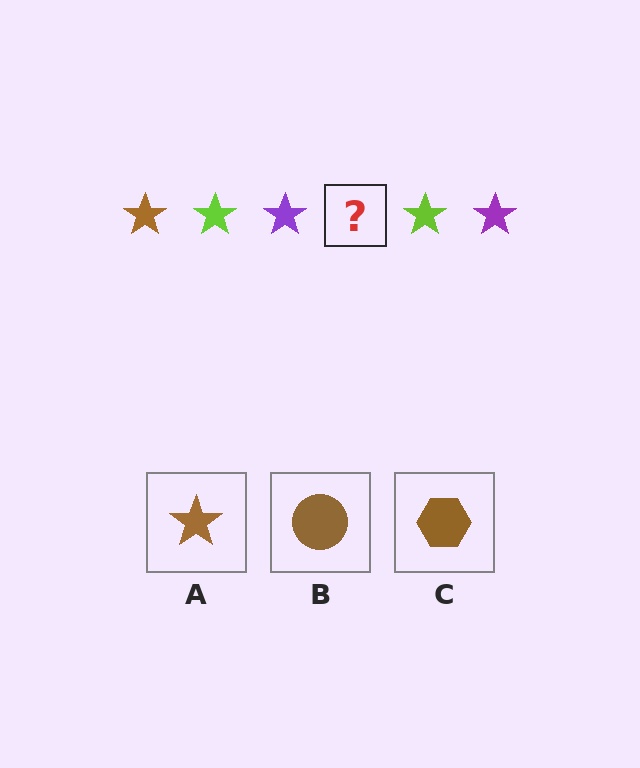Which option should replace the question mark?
Option A.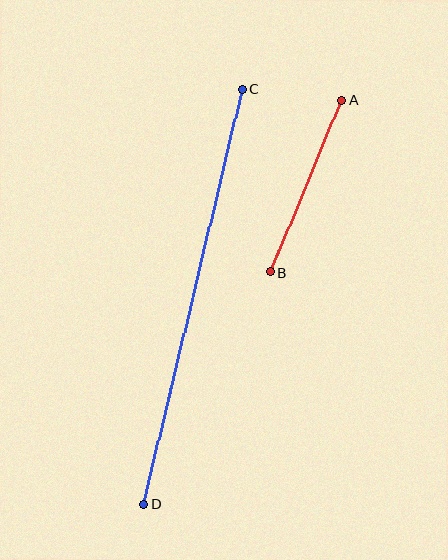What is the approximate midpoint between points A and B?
The midpoint is at approximately (306, 186) pixels.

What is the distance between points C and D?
The distance is approximately 427 pixels.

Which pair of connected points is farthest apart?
Points C and D are farthest apart.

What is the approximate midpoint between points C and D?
The midpoint is at approximately (193, 297) pixels.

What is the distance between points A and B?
The distance is approximately 186 pixels.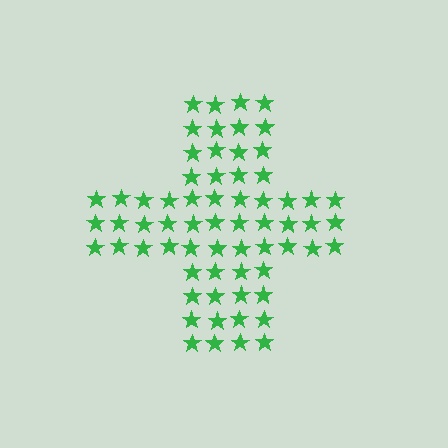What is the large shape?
The large shape is a cross.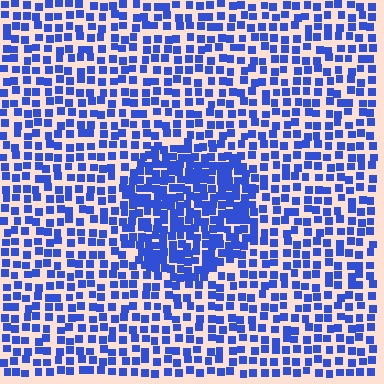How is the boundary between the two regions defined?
The boundary is defined by a change in element density (approximately 1.8x ratio). All elements are the same color, size, and shape.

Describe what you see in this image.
The image contains small blue elements arranged at two different densities. A circle-shaped region is visible where the elements are more densely packed than the surrounding area.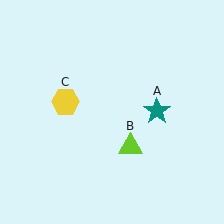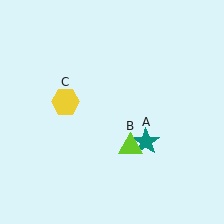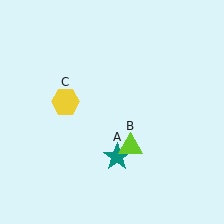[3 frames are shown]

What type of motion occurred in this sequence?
The teal star (object A) rotated clockwise around the center of the scene.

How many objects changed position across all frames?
1 object changed position: teal star (object A).